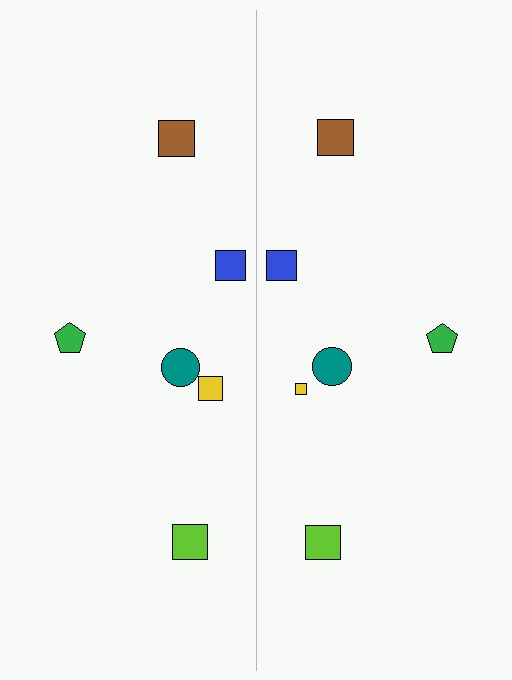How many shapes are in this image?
There are 12 shapes in this image.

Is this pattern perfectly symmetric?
No, the pattern is not perfectly symmetric. The yellow square on the right side has a different size than its mirror counterpart.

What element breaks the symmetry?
The yellow square on the right side has a different size than its mirror counterpart.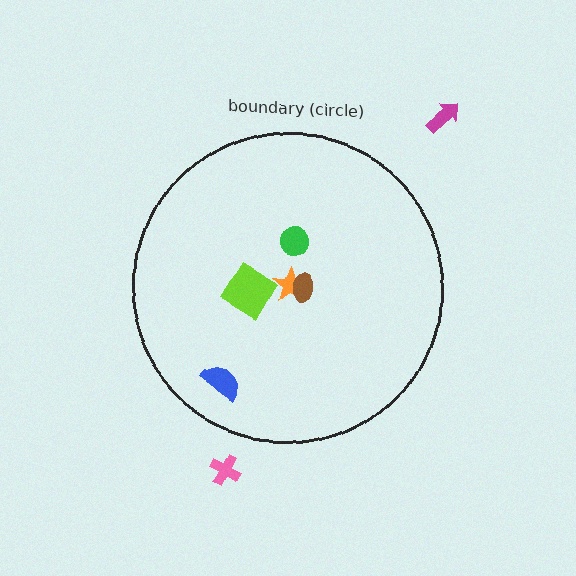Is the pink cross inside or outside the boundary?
Outside.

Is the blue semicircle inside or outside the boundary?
Inside.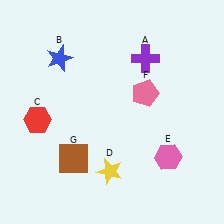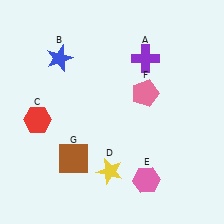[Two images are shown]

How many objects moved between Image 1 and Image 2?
1 object moved between the two images.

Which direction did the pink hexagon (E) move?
The pink hexagon (E) moved down.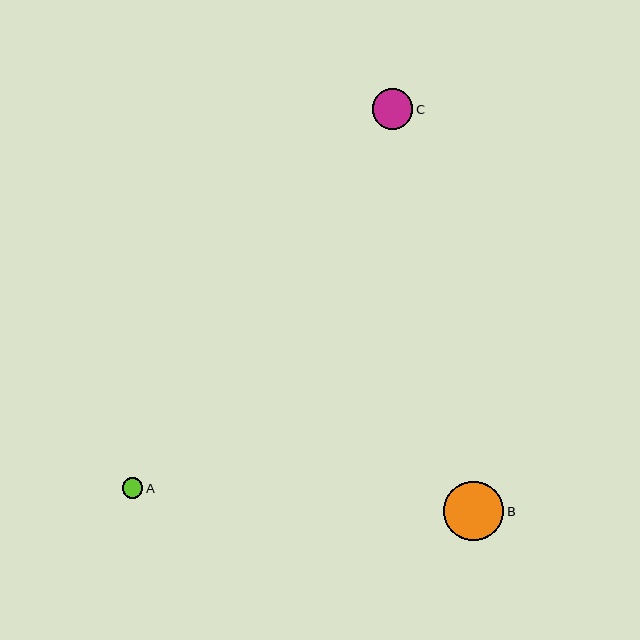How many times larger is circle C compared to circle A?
Circle C is approximately 2.0 times the size of circle A.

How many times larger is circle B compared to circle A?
Circle B is approximately 3.0 times the size of circle A.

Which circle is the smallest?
Circle A is the smallest with a size of approximately 20 pixels.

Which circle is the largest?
Circle B is the largest with a size of approximately 60 pixels.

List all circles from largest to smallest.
From largest to smallest: B, C, A.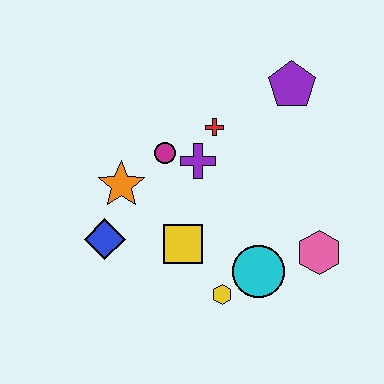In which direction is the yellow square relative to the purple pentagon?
The yellow square is below the purple pentagon.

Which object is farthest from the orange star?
The pink hexagon is farthest from the orange star.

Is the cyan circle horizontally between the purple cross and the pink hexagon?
Yes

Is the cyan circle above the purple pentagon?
No